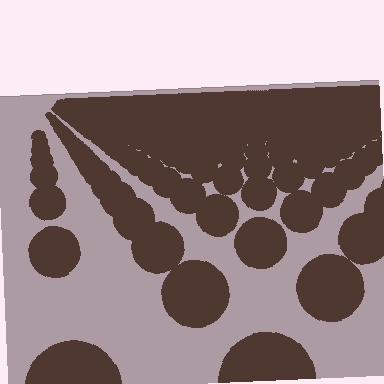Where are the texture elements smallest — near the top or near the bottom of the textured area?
Near the top.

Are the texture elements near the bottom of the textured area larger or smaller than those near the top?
Larger. Near the bottom, elements are closer to the viewer and appear at a bigger on-screen size.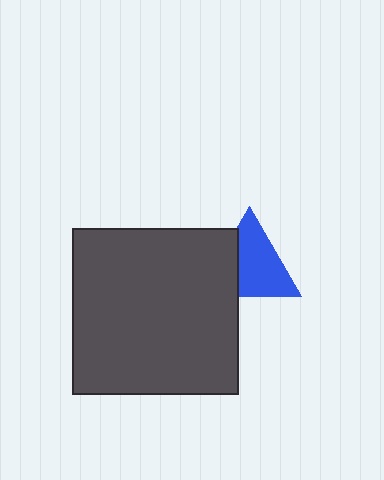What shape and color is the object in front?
The object in front is a dark gray square.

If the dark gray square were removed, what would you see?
You would see the complete blue triangle.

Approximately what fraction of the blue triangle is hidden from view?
Roughly 33% of the blue triangle is hidden behind the dark gray square.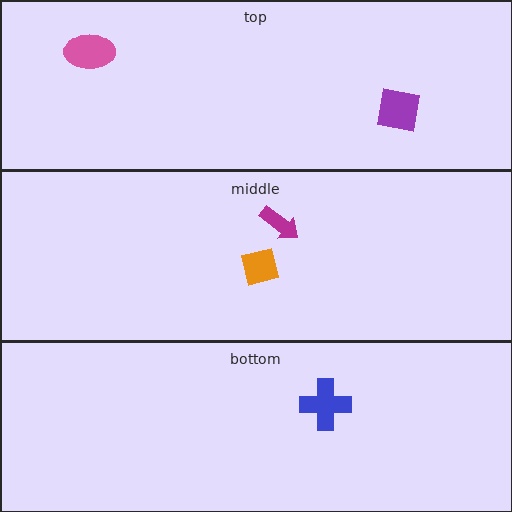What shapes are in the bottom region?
The blue cross.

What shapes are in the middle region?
The orange square, the magenta arrow.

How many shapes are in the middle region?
2.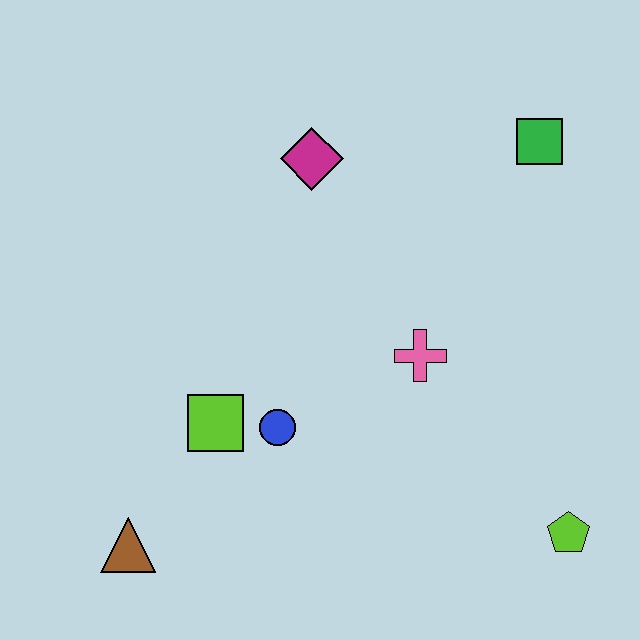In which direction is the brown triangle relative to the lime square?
The brown triangle is below the lime square.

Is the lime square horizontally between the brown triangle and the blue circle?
Yes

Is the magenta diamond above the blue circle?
Yes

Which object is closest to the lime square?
The blue circle is closest to the lime square.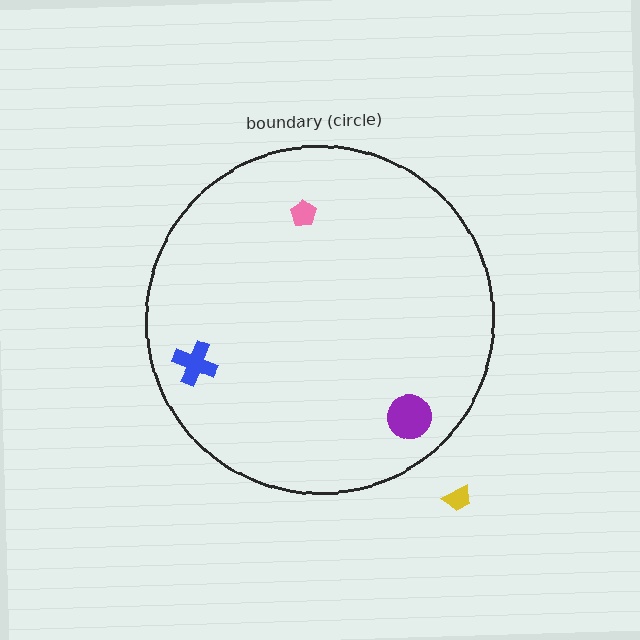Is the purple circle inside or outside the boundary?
Inside.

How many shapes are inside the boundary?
3 inside, 1 outside.